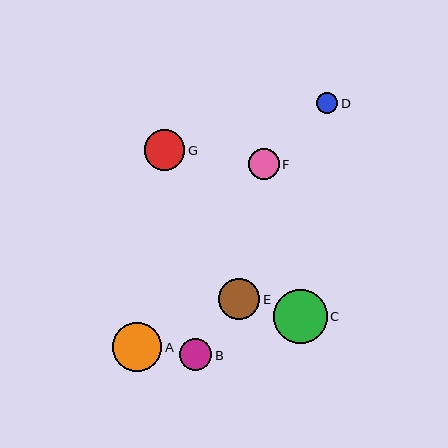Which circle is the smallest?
Circle D is the smallest with a size of approximately 21 pixels.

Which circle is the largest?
Circle C is the largest with a size of approximately 54 pixels.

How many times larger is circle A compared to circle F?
Circle A is approximately 1.6 times the size of circle F.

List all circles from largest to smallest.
From largest to smallest: C, A, E, G, B, F, D.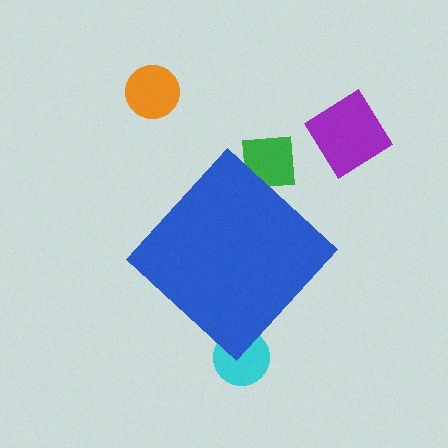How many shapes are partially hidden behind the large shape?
2 shapes are partially hidden.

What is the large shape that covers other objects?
A blue diamond.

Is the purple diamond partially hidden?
No, the purple diamond is fully visible.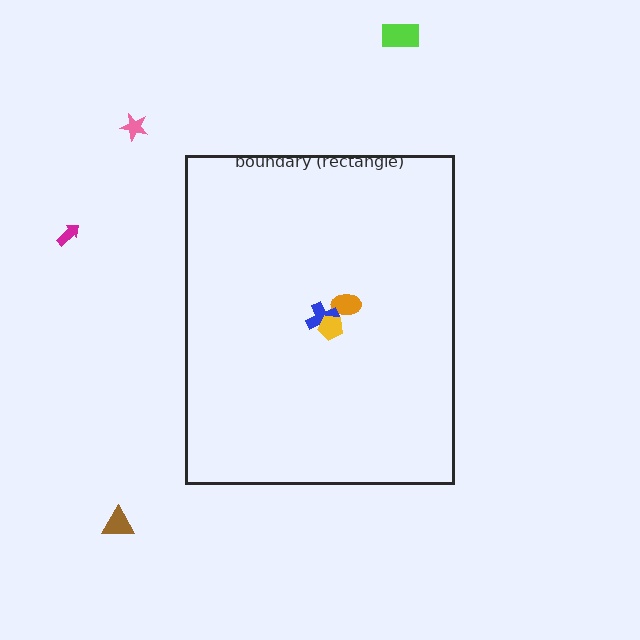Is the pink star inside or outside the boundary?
Outside.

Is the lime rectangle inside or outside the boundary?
Outside.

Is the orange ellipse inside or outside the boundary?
Inside.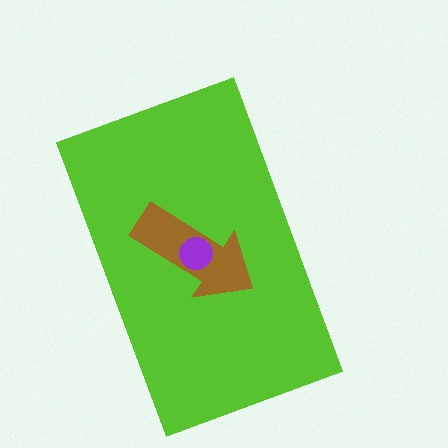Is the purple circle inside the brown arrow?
Yes.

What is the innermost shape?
The purple circle.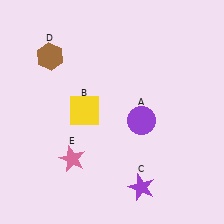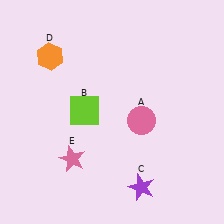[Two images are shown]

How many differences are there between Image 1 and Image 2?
There are 3 differences between the two images.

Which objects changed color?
A changed from purple to pink. B changed from yellow to lime. D changed from brown to orange.